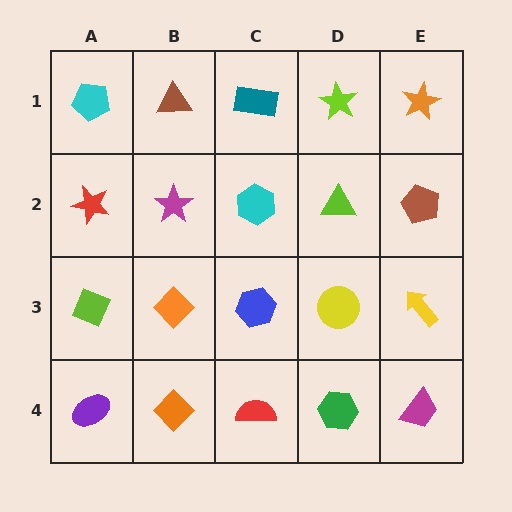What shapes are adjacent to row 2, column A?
A cyan pentagon (row 1, column A), a lime diamond (row 3, column A), a magenta star (row 2, column B).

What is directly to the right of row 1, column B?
A teal rectangle.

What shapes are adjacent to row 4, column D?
A yellow circle (row 3, column D), a red semicircle (row 4, column C), a magenta trapezoid (row 4, column E).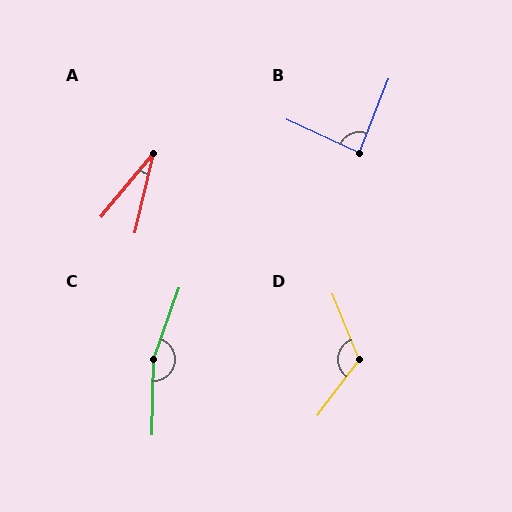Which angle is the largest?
C, at approximately 162 degrees.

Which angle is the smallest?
A, at approximately 26 degrees.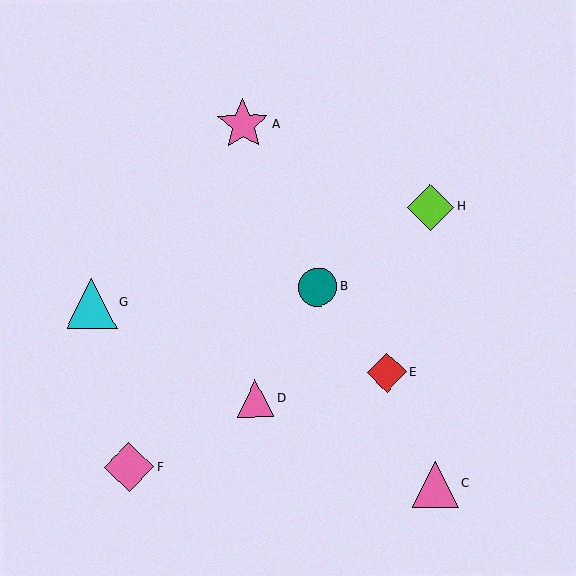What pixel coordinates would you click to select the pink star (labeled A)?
Click at (243, 124) to select the pink star A.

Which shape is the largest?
The pink star (labeled A) is the largest.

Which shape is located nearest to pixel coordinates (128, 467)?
The pink diamond (labeled F) at (129, 467) is nearest to that location.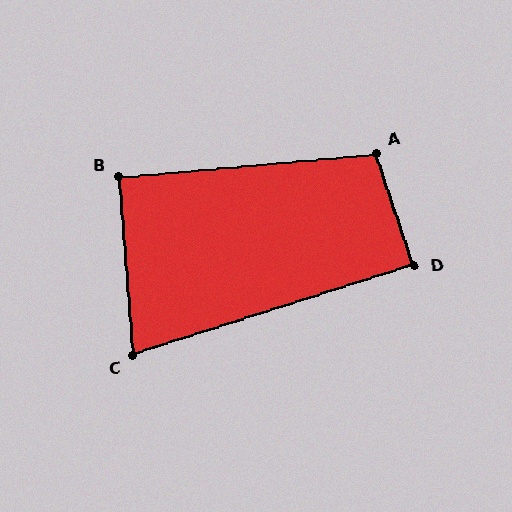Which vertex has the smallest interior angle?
C, at approximately 77 degrees.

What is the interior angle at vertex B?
Approximately 91 degrees (approximately right).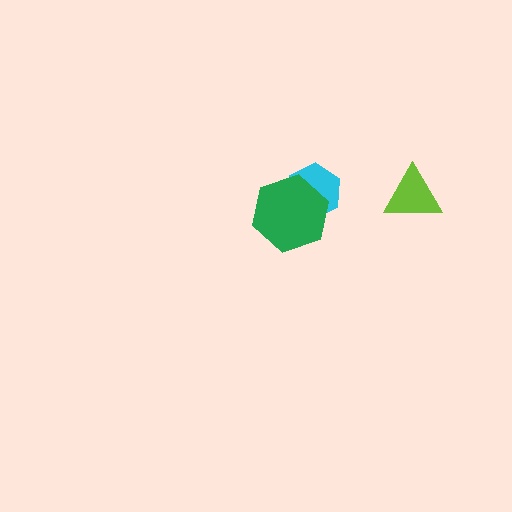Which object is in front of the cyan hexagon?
The green hexagon is in front of the cyan hexagon.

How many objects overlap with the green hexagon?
1 object overlaps with the green hexagon.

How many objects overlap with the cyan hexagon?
1 object overlaps with the cyan hexagon.